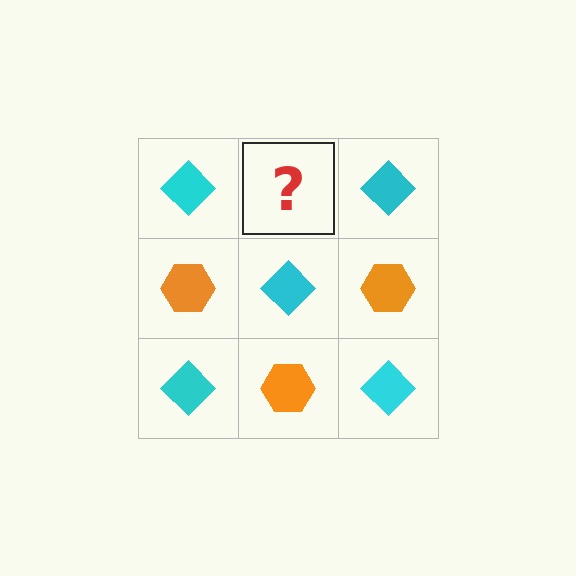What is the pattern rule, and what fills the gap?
The rule is that it alternates cyan diamond and orange hexagon in a checkerboard pattern. The gap should be filled with an orange hexagon.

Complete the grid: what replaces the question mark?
The question mark should be replaced with an orange hexagon.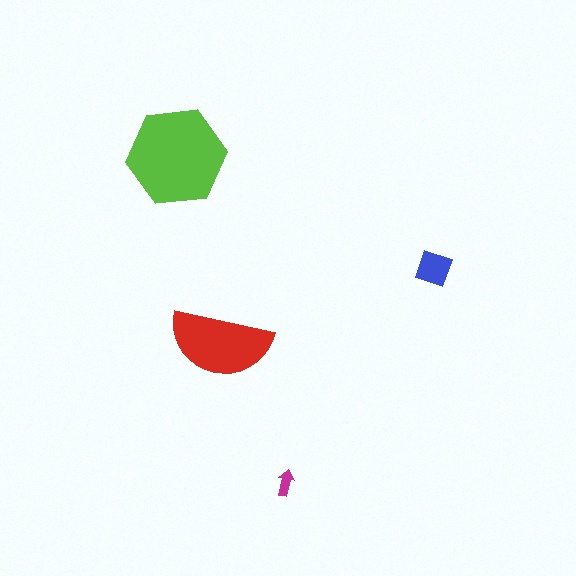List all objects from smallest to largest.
The magenta arrow, the blue diamond, the red semicircle, the lime hexagon.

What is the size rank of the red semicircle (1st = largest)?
2nd.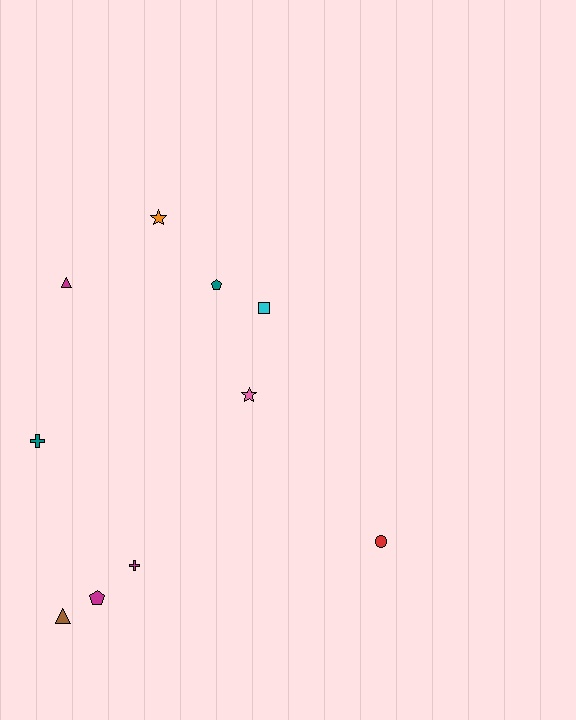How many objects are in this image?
There are 10 objects.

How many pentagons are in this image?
There are 2 pentagons.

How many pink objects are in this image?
There is 1 pink object.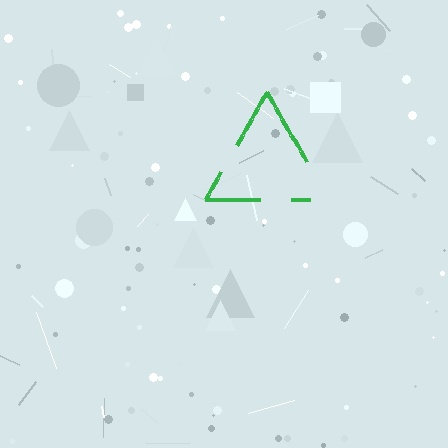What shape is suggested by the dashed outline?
The dashed outline suggests a triangle.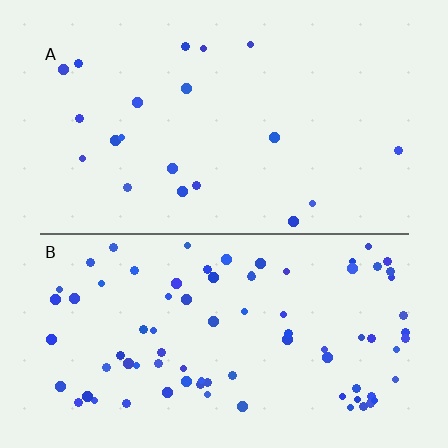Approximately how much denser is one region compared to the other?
Approximately 4.1× — region B over region A.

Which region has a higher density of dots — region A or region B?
B (the bottom).